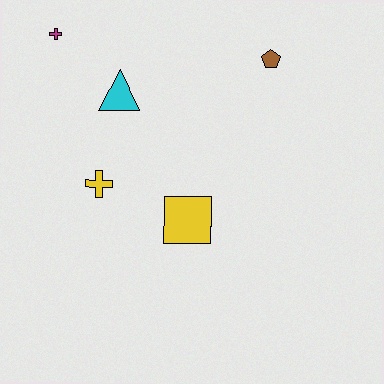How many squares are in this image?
There is 1 square.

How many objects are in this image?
There are 5 objects.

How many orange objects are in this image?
There are no orange objects.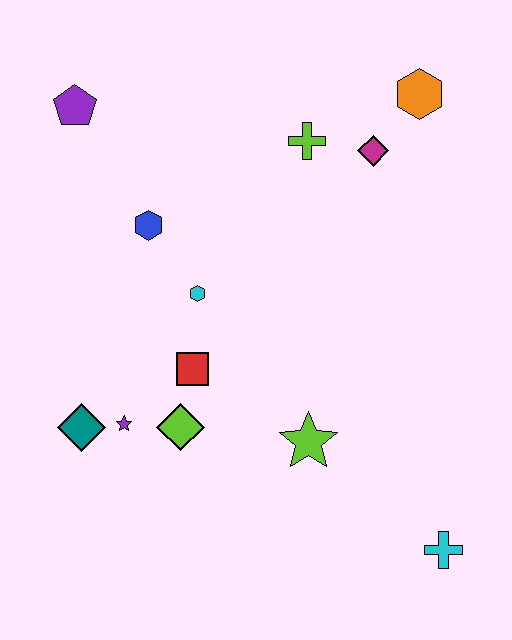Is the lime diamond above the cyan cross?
Yes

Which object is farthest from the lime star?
The purple pentagon is farthest from the lime star.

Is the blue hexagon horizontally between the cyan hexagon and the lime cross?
No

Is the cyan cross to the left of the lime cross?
No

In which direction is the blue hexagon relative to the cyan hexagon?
The blue hexagon is above the cyan hexagon.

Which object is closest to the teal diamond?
The purple star is closest to the teal diamond.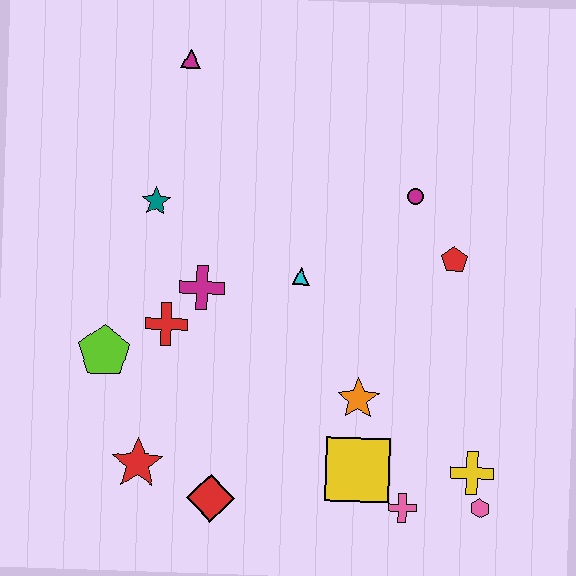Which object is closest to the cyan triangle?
The magenta cross is closest to the cyan triangle.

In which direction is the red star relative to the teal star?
The red star is below the teal star.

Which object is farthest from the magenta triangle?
The pink hexagon is farthest from the magenta triangle.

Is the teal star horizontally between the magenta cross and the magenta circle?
No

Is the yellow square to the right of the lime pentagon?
Yes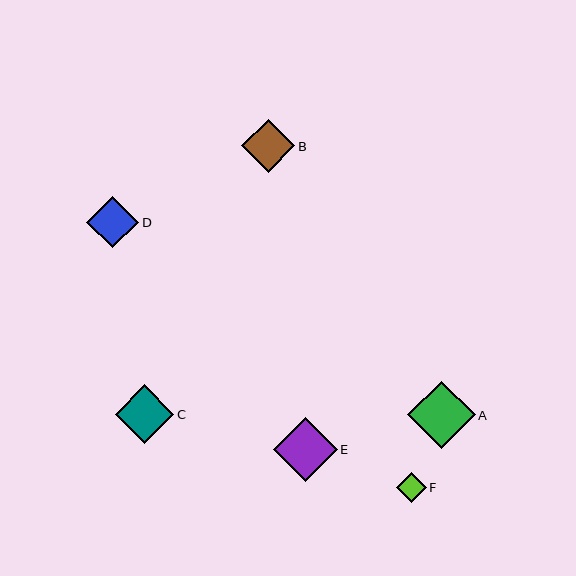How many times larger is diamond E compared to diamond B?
Diamond E is approximately 1.2 times the size of diamond B.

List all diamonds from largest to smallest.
From largest to smallest: A, E, C, B, D, F.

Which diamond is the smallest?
Diamond F is the smallest with a size of approximately 29 pixels.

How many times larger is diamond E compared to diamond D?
Diamond E is approximately 1.2 times the size of diamond D.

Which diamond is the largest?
Diamond A is the largest with a size of approximately 67 pixels.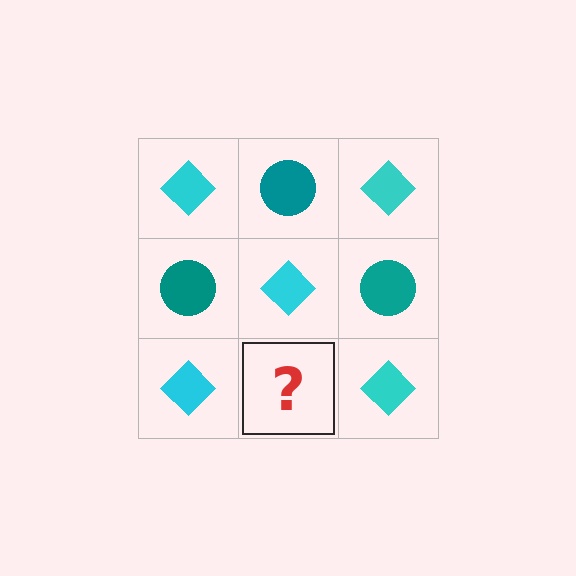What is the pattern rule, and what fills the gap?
The rule is that it alternates cyan diamond and teal circle in a checkerboard pattern. The gap should be filled with a teal circle.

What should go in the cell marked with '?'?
The missing cell should contain a teal circle.